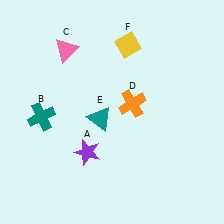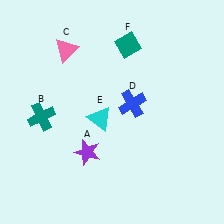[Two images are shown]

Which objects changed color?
D changed from orange to blue. E changed from teal to cyan. F changed from yellow to teal.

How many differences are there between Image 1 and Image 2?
There are 3 differences between the two images.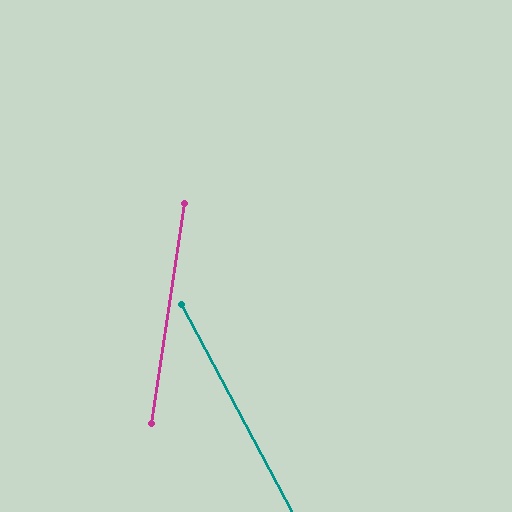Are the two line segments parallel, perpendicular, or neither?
Neither parallel nor perpendicular — they differ by about 37°.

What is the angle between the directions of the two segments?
Approximately 37 degrees.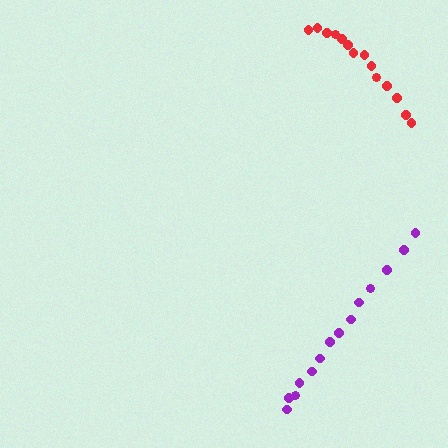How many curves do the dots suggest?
There are 2 distinct paths.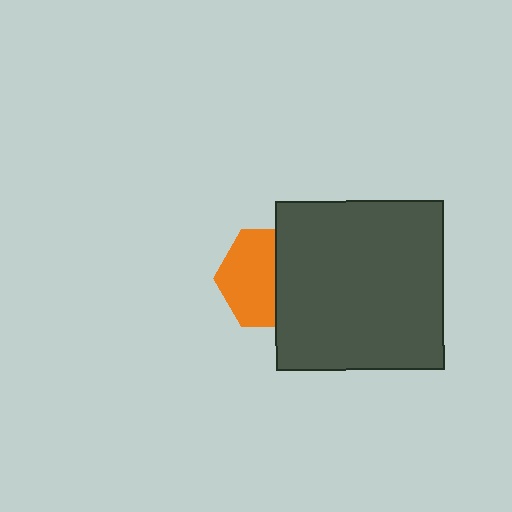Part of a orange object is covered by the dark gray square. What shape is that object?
It is a hexagon.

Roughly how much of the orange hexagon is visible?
About half of it is visible (roughly 57%).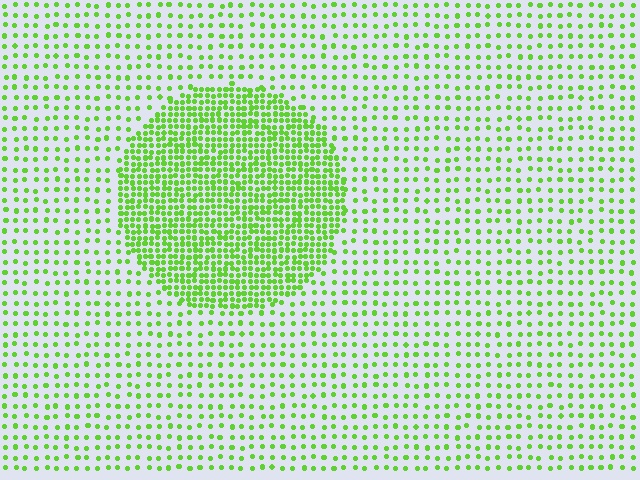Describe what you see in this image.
The image contains small lime elements arranged at two different densities. A circle-shaped region is visible where the elements are more densely packed than the surrounding area.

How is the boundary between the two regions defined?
The boundary is defined by a change in element density (approximately 2.8x ratio). All elements are the same color, size, and shape.